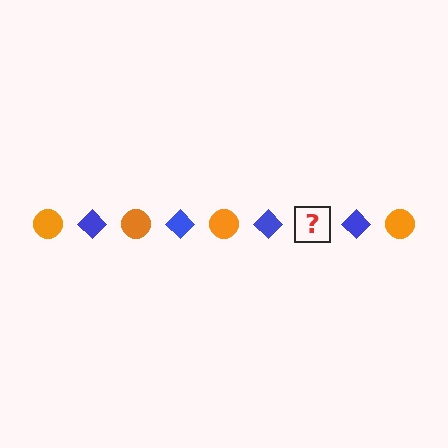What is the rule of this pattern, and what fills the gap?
The rule is that the pattern alternates between orange circle and blue diamond. The gap should be filled with an orange circle.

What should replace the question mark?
The question mark should be replaced with an orange circle.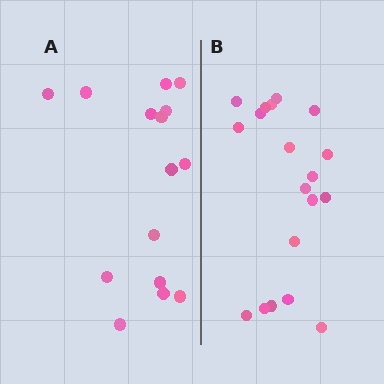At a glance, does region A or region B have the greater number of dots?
Region B (the right region) has more dots.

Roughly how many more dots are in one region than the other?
Region B has about 4 more dots than region A.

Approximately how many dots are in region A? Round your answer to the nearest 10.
About 20 dots. (The exact count is 15, which rounds to 20.)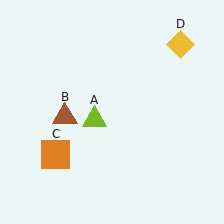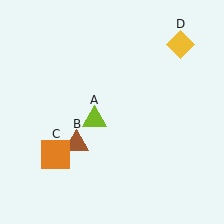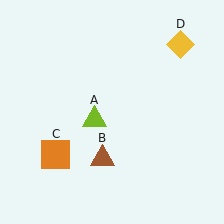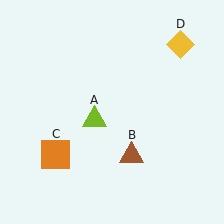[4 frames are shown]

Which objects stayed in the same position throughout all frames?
Lime triangle (object A) and orange square (object C) and yellow diamond (object D) remained stationary.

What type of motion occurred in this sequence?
The brown triangle (object B) rotated counterclockwise around the center of the scene.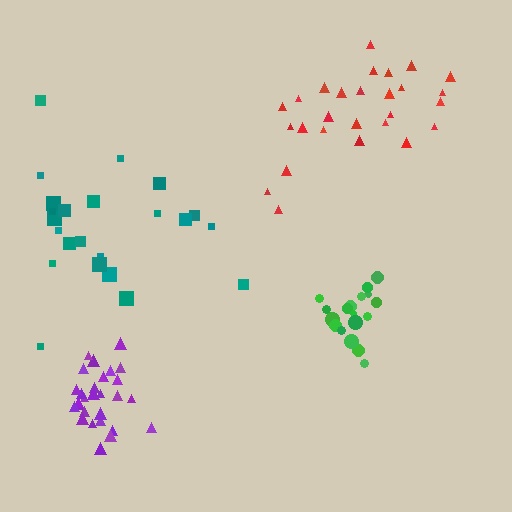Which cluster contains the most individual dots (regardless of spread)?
Purple (29).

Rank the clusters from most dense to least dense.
purple, green, red, teal.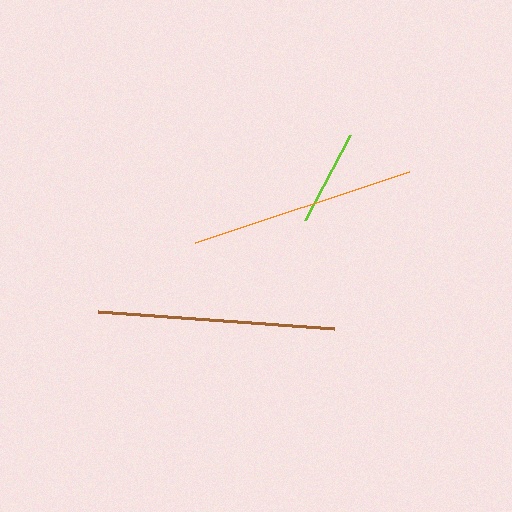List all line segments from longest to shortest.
From longest to shortest: brown, orange, lime.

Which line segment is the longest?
The brown line is the longest at approximately 237 pixels.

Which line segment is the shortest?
The lime line is the shortest at approximately 97 pixels.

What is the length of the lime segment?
The lime segment is approximately 97 pixels long.